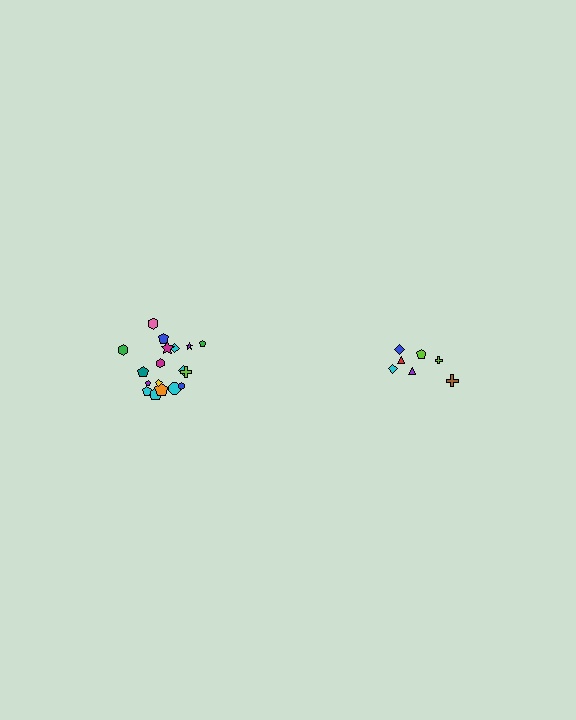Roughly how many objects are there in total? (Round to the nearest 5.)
Roughly 25 objects in total.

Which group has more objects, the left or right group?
The left group.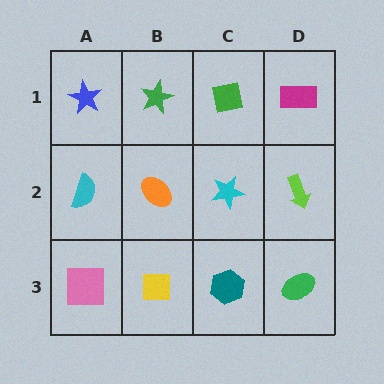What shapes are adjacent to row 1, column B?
An orange ellipse (row 2, column B), a blue star (row 1, column A), a green square (row 1, column C).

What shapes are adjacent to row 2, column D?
A magenta rectangle (row 1, column D), a green ellipse (row 3, column D), a cyan star (row 2, column C).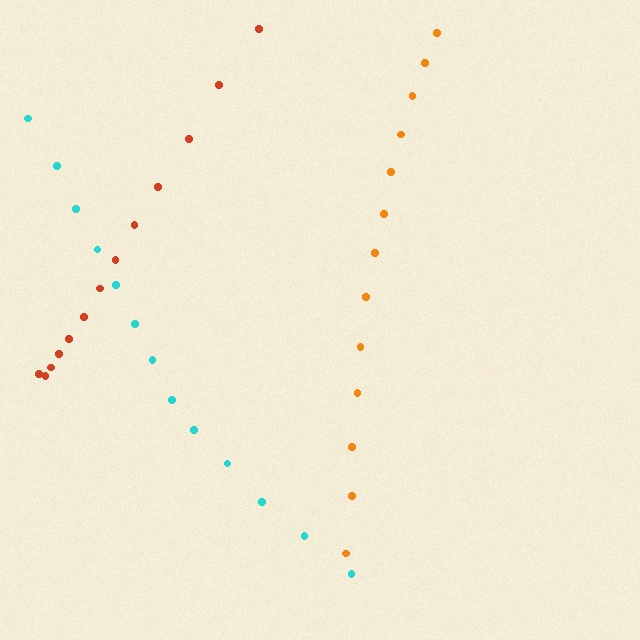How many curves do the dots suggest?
There are 3 distinct paths.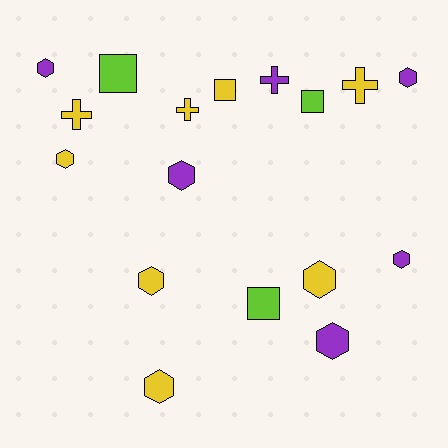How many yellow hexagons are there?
There are 4 yellow hexagons.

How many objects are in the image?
There are 17 objects.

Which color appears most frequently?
Yellow, with 8 objects.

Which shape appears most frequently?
Hexagon, with 9 objects.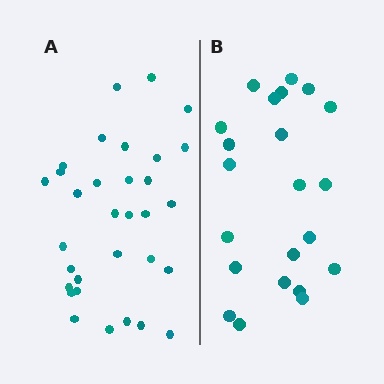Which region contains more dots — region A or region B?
Region A (the left region) has more dots.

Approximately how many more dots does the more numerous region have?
Region A has roughly 10 or so more dots than region B.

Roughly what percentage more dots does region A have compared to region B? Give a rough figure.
About 45% more.